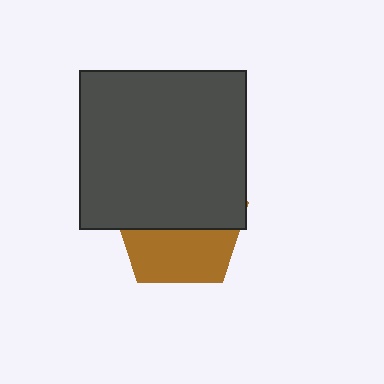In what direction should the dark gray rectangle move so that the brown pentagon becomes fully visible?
The dark gray rectangle should move up. That is the shortest direction to clear the overlap and leave the brown pentagon fully visible.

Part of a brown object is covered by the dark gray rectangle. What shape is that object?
It is a pentagon.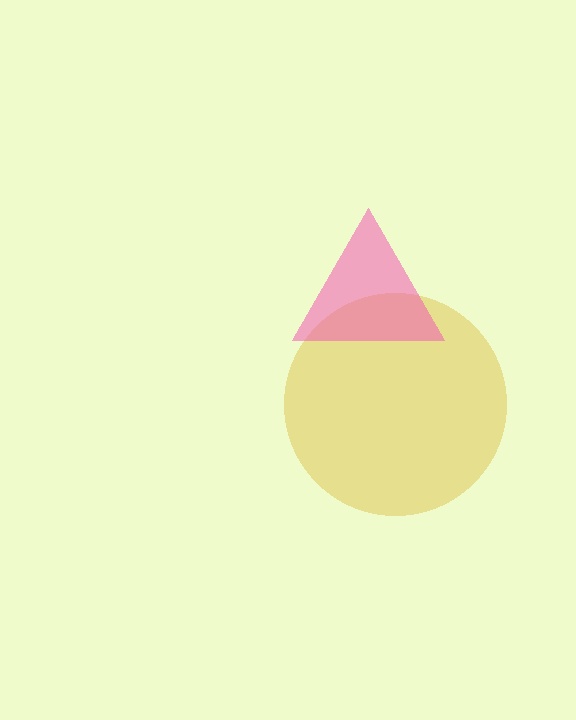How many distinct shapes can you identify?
There are 2 distinct shapes: a yellow circle, a pink triangle.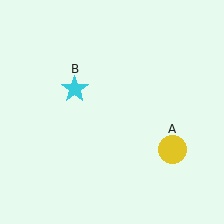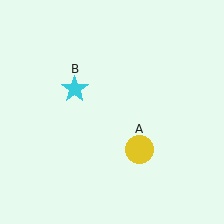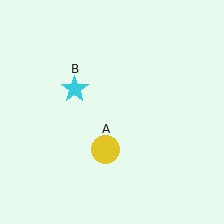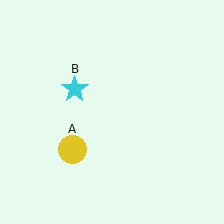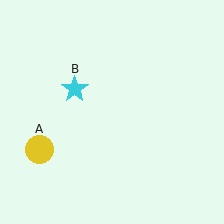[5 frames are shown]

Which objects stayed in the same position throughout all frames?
Cyan star (object B) remained stationary.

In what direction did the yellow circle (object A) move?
The yellow circle (object A) moved left.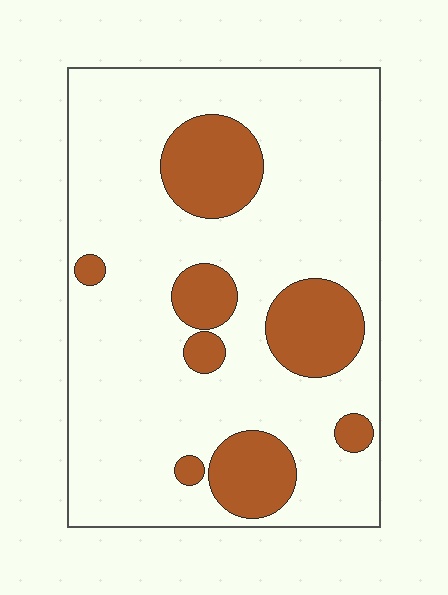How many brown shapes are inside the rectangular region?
8.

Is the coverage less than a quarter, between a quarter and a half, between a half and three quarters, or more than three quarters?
Less than a quarter.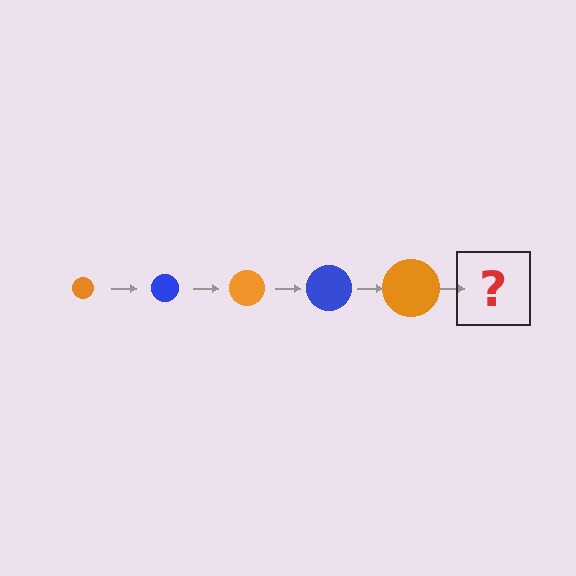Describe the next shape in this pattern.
It should be a blue circle, larger than the previous one.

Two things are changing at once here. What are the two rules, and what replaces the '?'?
The two rules are that the circle grows larger each step and the color cycles through orange and blue. The '?' should be a blue circle, larger than the previous one.